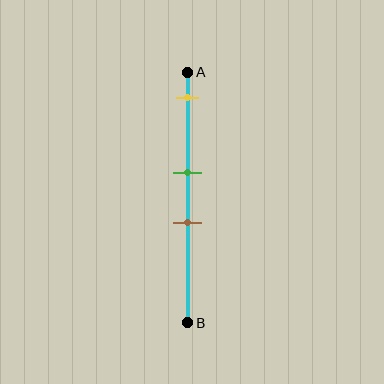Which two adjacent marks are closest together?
The green and brown marks are the closest adjacent pair.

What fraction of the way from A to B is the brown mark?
The brown mark is approximately 60% (0.6) of the way from A to B.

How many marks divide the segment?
There are 3 marks dividing the segment.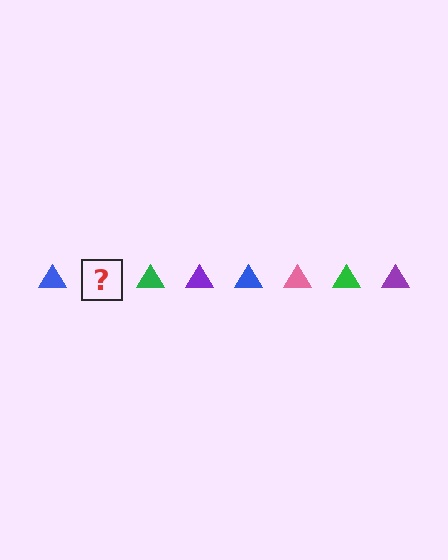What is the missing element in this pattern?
The missing element is a pink triangle.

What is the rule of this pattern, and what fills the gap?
The rule is that the pattern cycles through blue, pink, green, purple triangles. The gap should be filled with a pink triangle.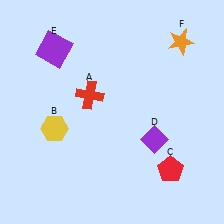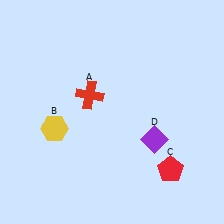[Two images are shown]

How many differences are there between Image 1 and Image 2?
There are 2 differences between the two images.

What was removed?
The orange star (F), the purple square (E) were removed in Image 2.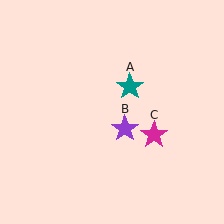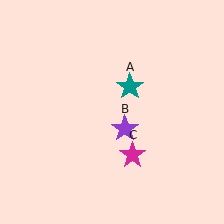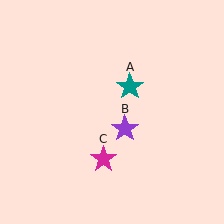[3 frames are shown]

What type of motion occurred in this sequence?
The magenta star (object C) rotated clockwise around the center of the scene.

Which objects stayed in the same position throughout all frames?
Teal star (object A) and purple star (object B) remained stationary.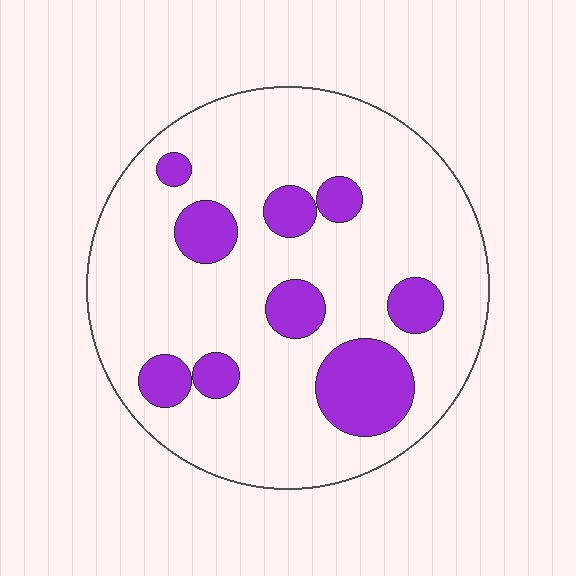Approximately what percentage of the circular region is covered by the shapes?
Approximately 20%.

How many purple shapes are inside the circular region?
9.